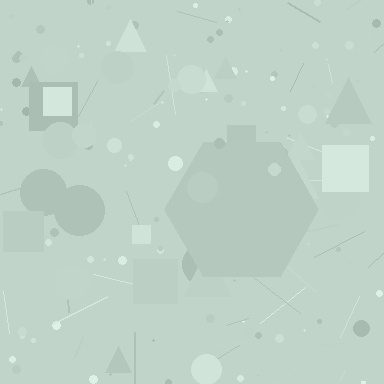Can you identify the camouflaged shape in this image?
The camouflaged shape is a hexagon.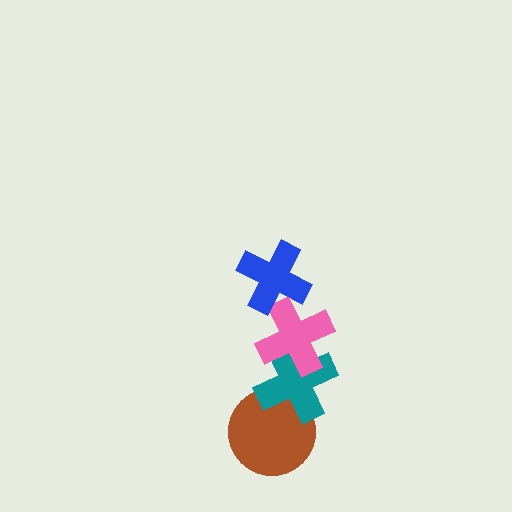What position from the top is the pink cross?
The pink cross is 2nd from the top.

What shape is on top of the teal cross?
The pink cross is on top of the teal cross.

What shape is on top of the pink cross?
The blue cross is on top of the pink cross.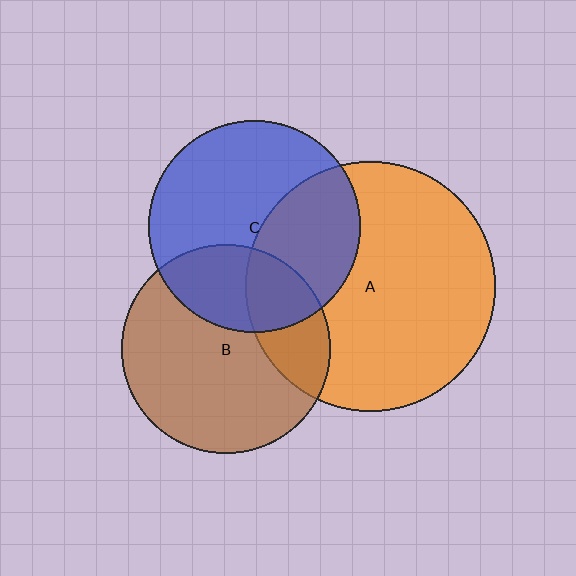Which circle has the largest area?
Circle A (orange).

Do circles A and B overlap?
Yes.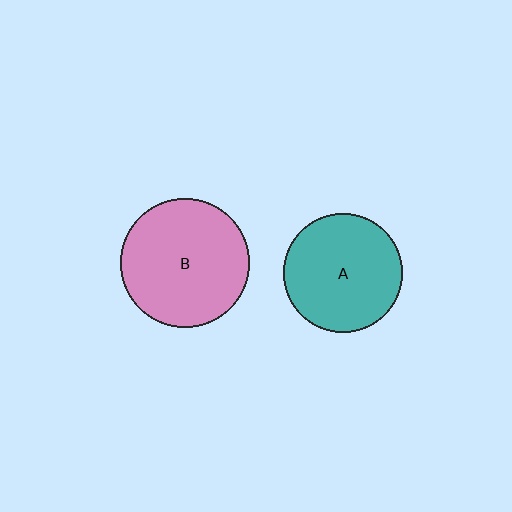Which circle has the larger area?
Circle B (pink).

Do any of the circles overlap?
No, none of the circles overlap.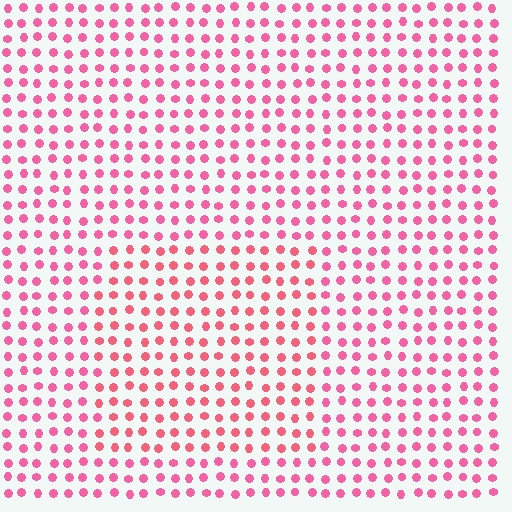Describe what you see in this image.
The image is filled with small pink elements in a uniform arrangement. A rectangle-shaped region is visible where the elements are tinted to a slightly different hue, forming a subtle color boundary.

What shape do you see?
I see a rectangle.